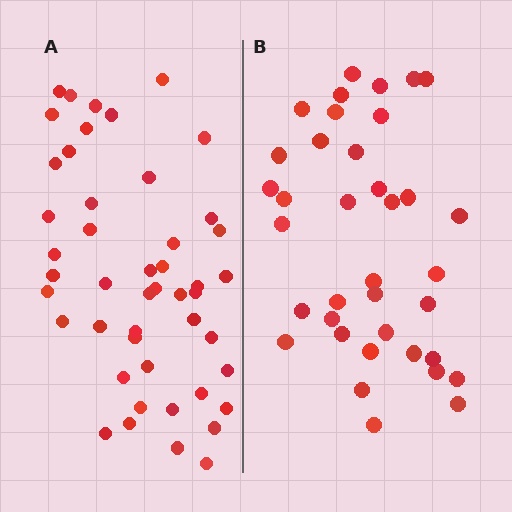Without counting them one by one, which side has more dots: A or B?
Region A (the left region) has more dots.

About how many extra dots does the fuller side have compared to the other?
Region A has roughly 10 or so more dots than region B.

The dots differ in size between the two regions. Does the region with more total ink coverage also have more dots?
No. Region B has more total ink coverage because its dots are larger, but region A actually contains more individual dots. Total area can be misleading — the number of items is what matters here.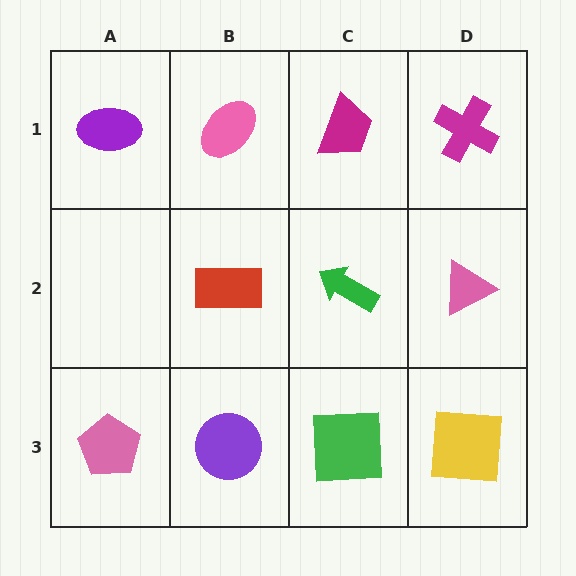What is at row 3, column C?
A green square.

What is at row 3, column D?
A yellow square.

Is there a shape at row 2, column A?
No, that cell is empty.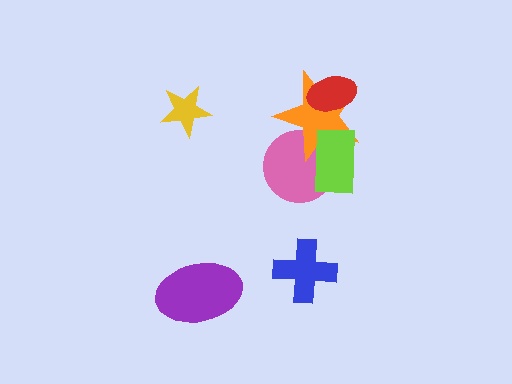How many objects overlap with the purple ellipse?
0 objects overlap with the purple ellipse.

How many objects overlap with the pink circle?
2 objects overlap with the pink circle.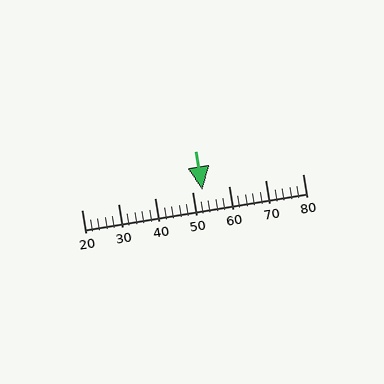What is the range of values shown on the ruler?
The ruler shows values from 20 to 80.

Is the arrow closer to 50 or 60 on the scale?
The arrow is closer to 50.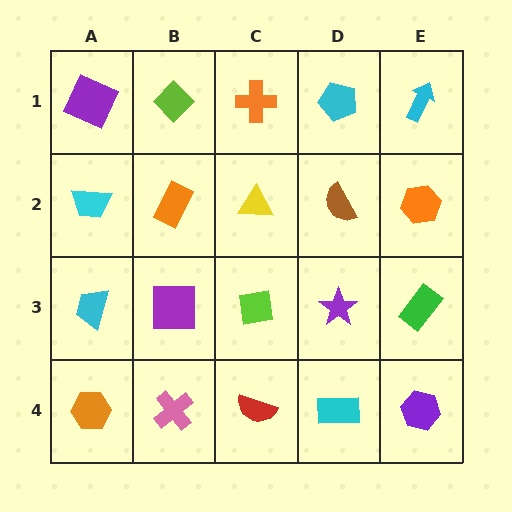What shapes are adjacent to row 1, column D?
A brown semicircle (row 2, column D), an orange cross (row 1, column C), a cyan arrow (row 1, column E).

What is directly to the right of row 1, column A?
A lime diamond.